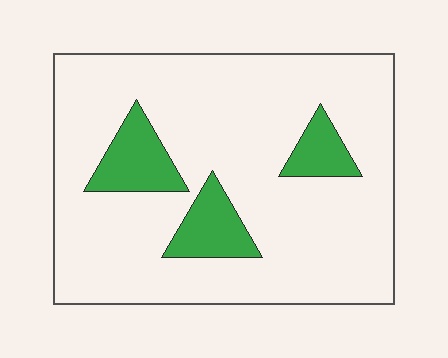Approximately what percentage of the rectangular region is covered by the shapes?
Approximately 15%.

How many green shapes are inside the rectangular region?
3.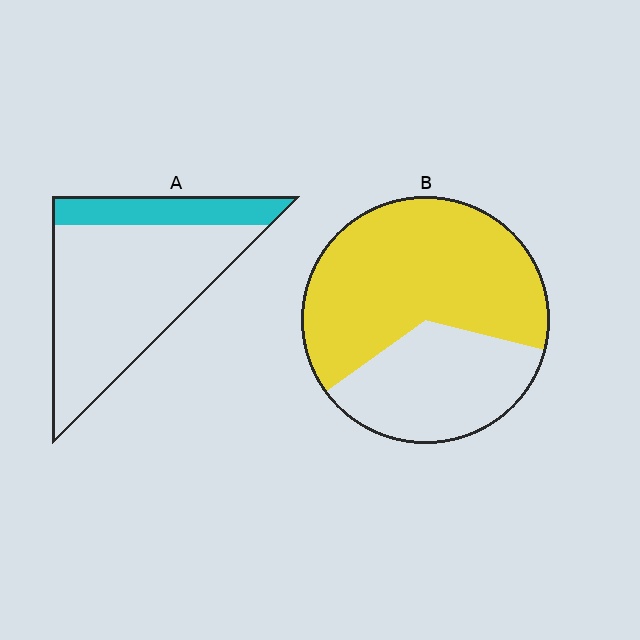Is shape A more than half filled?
No.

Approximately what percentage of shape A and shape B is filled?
A is approximately 20% and B is approximately 65%.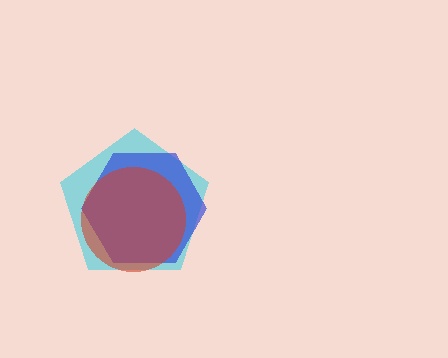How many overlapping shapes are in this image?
There are 3 overlapping shapes in the image.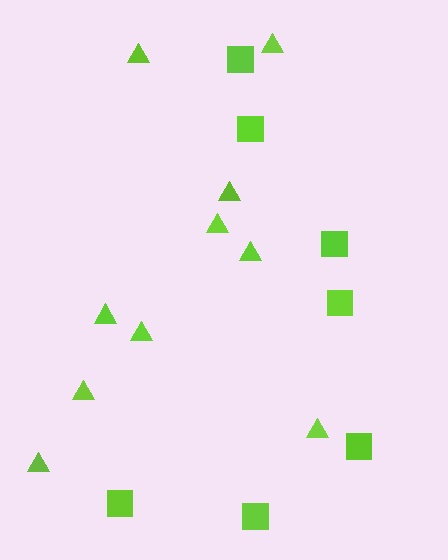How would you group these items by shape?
There are 2 groups: one group of squares (7) and one group of triangles (10).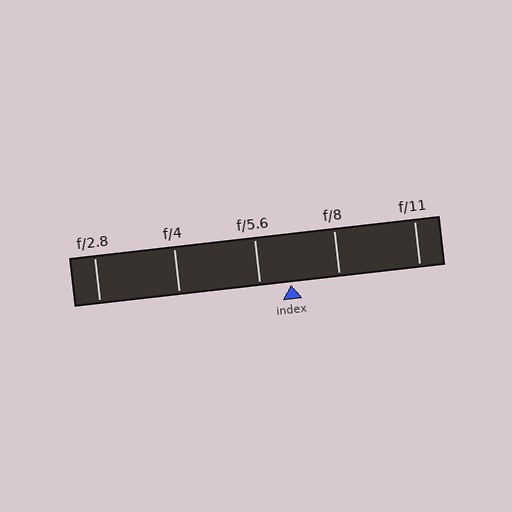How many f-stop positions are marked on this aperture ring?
There are 5 f-stop positions marked.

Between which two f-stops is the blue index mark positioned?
The index mark is between f/5.6 and f/8.